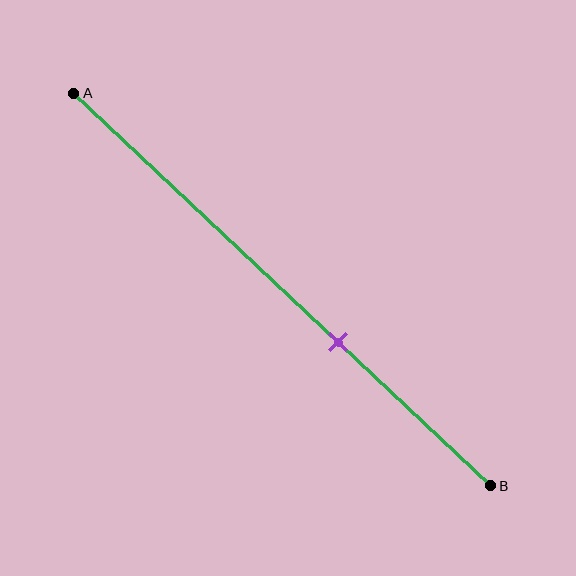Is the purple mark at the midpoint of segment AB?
No, the mark is at about 65% from A, not at the 50% midpoint.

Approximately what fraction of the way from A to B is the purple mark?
The purple mark is approximately 65% of the way from A to B.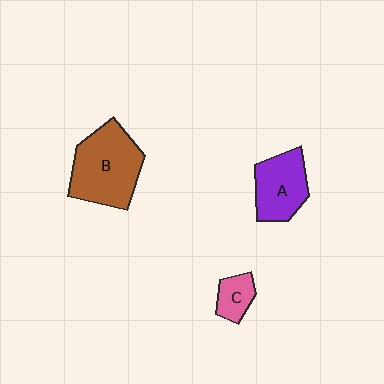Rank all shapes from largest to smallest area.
From largest to smallest: B (brown), A (purple), C (pink).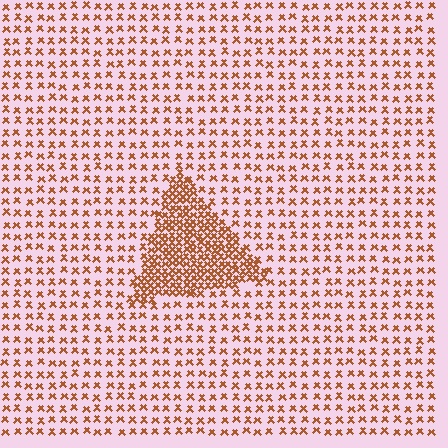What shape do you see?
I see a triangle.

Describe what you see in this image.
The image contains small brown elements arranged at two different densities. A triangle-shaped region is visible where the elements are more densely packed than the surrounding area.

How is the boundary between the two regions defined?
The boundary is defined by a change in element density (approximately 2.7x ratio). All elements are the same color, size, and shape.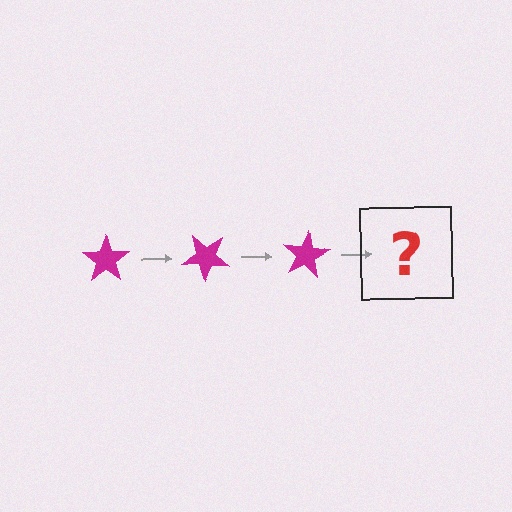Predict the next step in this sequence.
The next step is a magenta star rotated 120 degrees.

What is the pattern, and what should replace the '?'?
The pattern is that the star rotates 40 degrees each step. The '?' should be a magenta star rotated 120 degrees.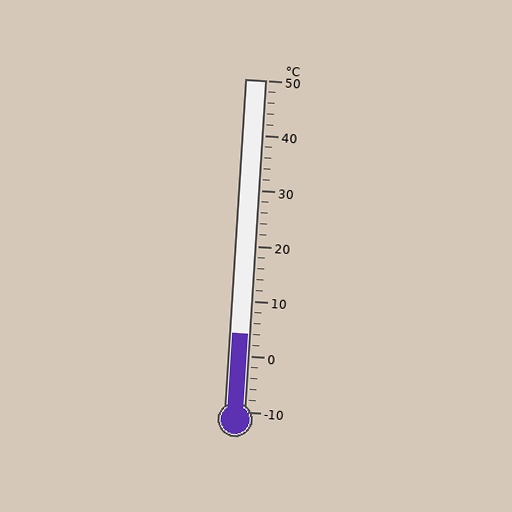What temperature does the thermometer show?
The thermometer shows approximately 4°C.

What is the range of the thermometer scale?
The thermometer scale ranges from -10°C to 50°C.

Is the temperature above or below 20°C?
The temperature is below 20°C.